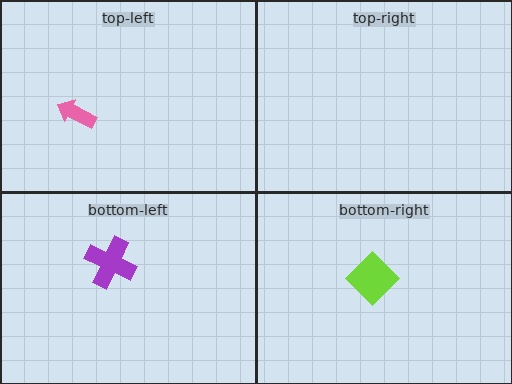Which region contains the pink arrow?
The top-left region.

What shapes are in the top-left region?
The pink arrow.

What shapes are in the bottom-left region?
The purple cross.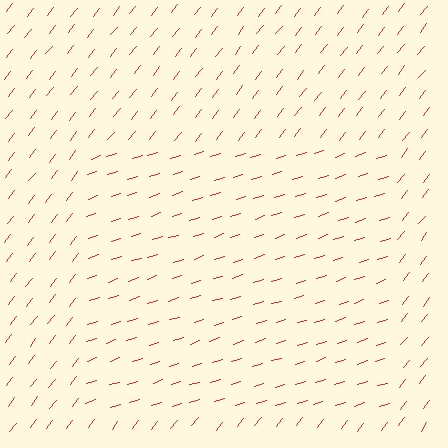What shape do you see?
I see a rectangle.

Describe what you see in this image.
The image is filled with small red line segments. A rectangle region in the image has lines oriented differently from the surrounding lines, creating a visible texture boundary.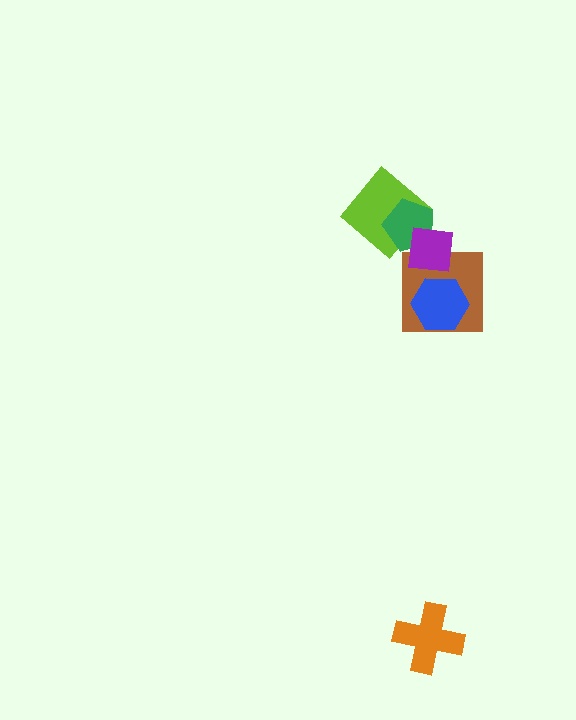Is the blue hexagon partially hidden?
No, no other shape covers it.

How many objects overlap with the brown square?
2 objects overlap with the brown square.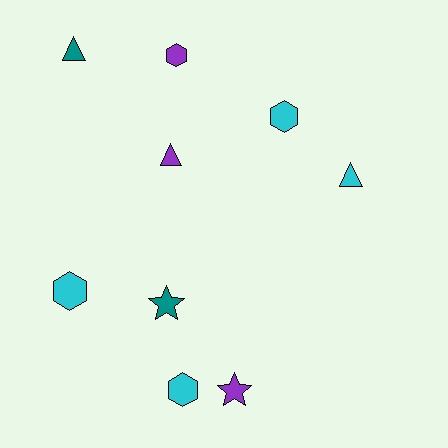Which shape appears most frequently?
Hexagon, with 4 objects.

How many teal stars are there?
There is 1 teal star.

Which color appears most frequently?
Cyan, with 4 objects.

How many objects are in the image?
There are 9 objects.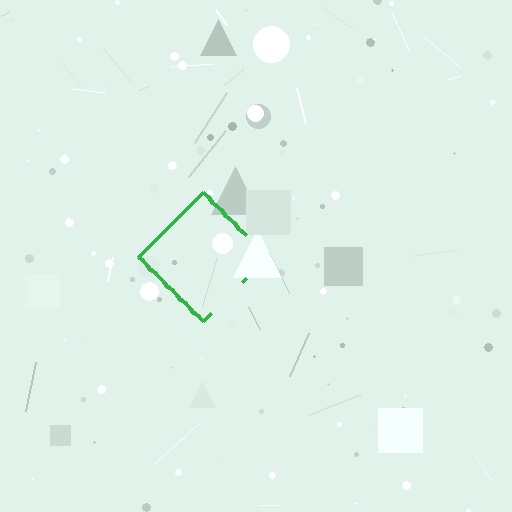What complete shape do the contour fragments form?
The contour fragments form a diamond.